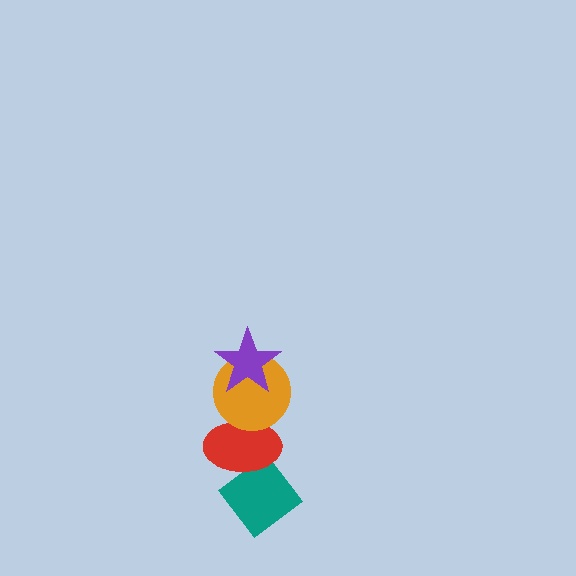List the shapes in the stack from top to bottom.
From top to bottom: the purple star, the orange circle, the red ellipse, the teal diamond.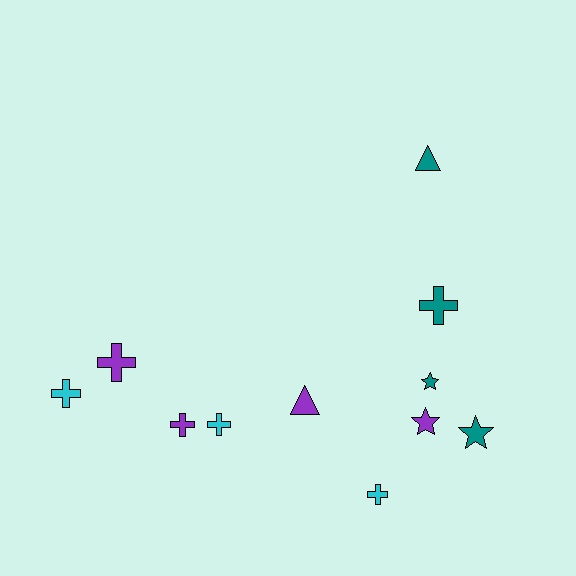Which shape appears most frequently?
Cross, with 6 objects.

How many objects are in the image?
There are 11 objects.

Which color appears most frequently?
Purple, with 4 objects.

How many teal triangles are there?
There is 1 teal triangle.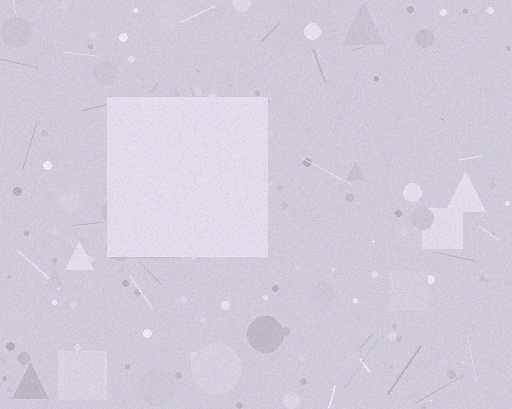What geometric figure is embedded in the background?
A square is embedded in the background.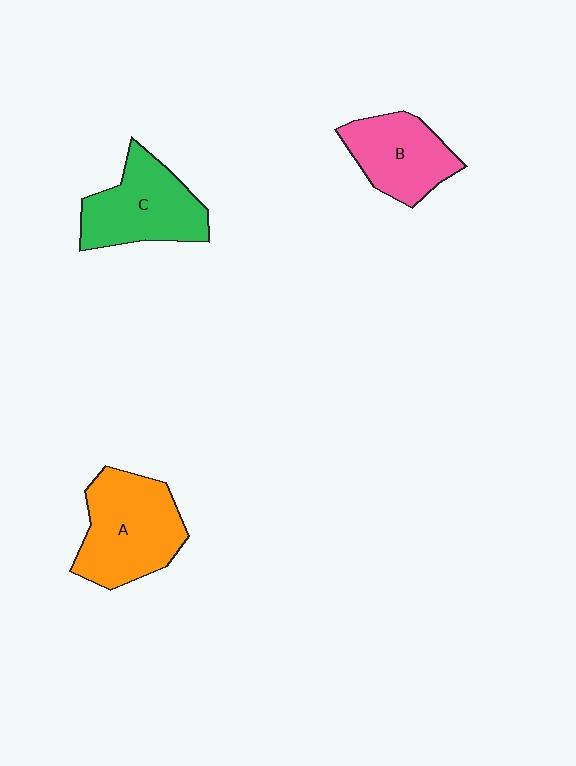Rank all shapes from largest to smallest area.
From largest to smallest: A (orange), C (green), B (pink).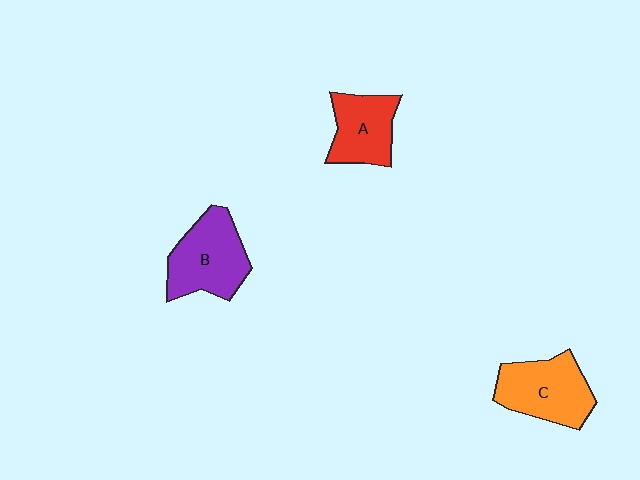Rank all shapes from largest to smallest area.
From largest to smallest: B (purple), C (orange), A (red).